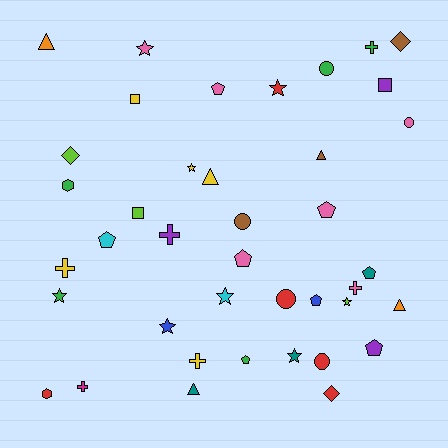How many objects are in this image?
There are 40 objects.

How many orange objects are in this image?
There are 2 orange objects.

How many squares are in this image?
There are 3 squares.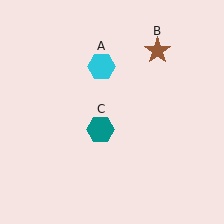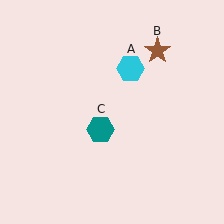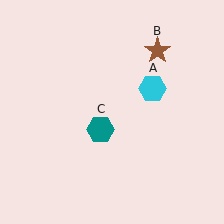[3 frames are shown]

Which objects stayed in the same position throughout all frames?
Brown star (object B) and teal hexagon (object C) remained stationary.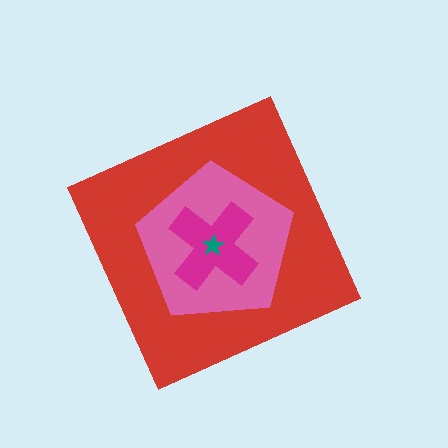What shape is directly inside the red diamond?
The pink pentagon.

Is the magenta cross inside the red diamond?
Yes.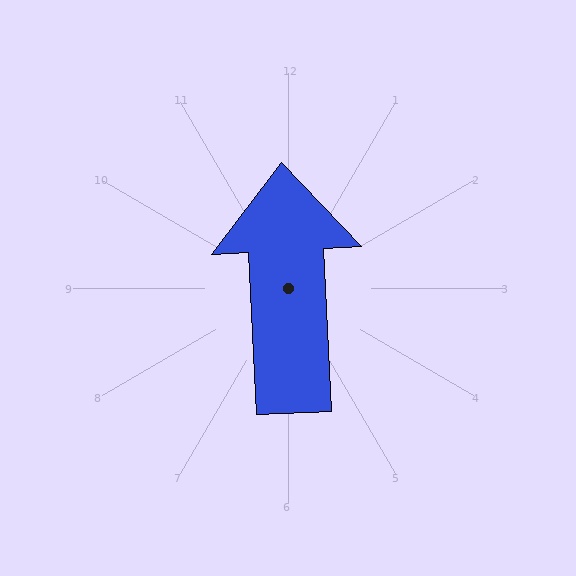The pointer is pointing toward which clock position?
Roughly 12 o'clock.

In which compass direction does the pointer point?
North.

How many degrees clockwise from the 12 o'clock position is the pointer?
Approximately 357 degrees.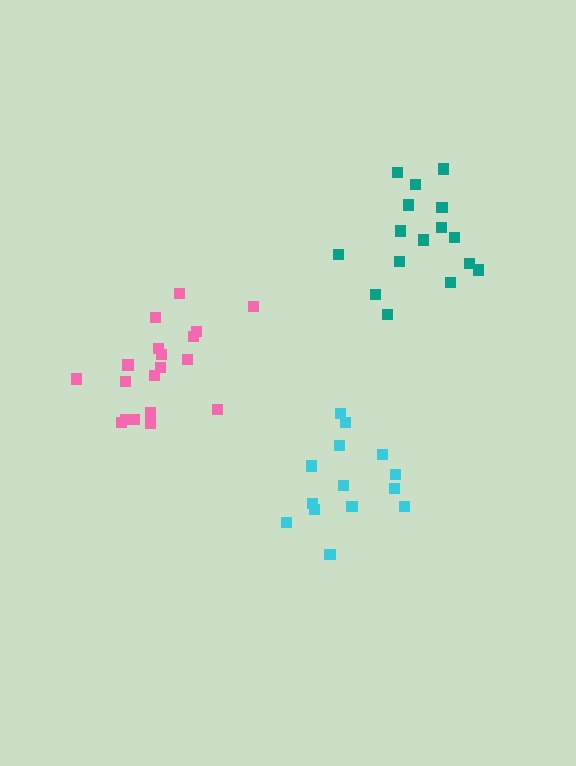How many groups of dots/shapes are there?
There are 3 groups.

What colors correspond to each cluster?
The clusters are colored: teal, cyan, pink.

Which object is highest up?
The teal cluster is topmost.